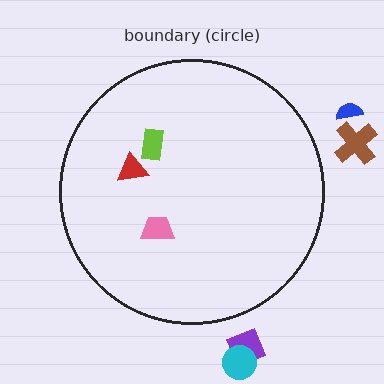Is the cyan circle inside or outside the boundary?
Outside.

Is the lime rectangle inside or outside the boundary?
Inside.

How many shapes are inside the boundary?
3 inside, 4 outside.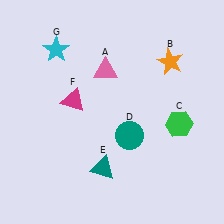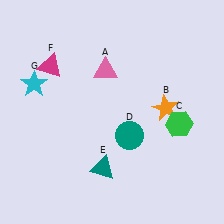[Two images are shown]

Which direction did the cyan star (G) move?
The cyan star (G) moved down.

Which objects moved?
The objects that moved are: the orange star (B), the magenta triangle (F), the cyan star (G).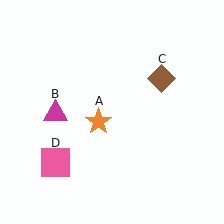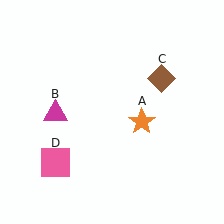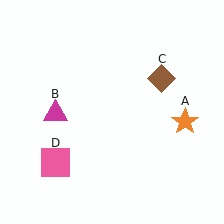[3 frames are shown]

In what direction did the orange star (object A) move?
The orange star (object A) moved right.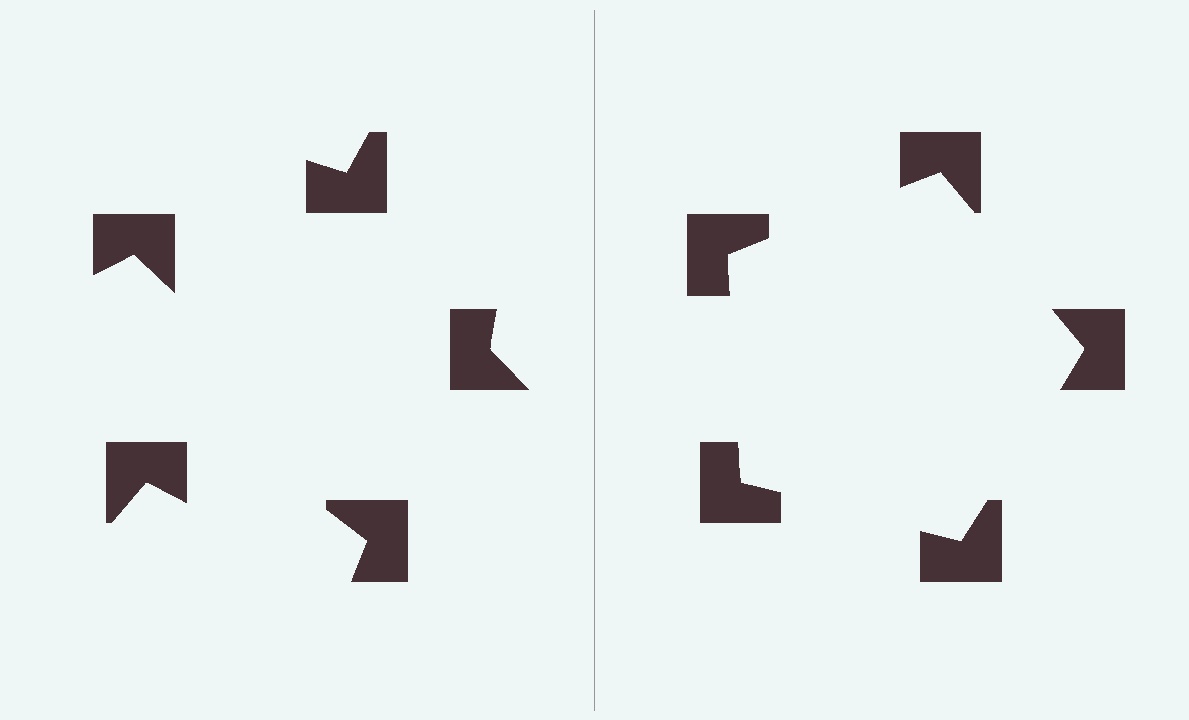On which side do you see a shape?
An illusory pentagon appears on the right side. On the left side the wedge cuts are rotated, so no coherent shape forms.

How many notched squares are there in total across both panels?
10 — 5 on each side.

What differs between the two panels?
The notched squares are positioned identically on both sides; only the wedge orientations differ. On the right they align to a pentagon; on the left they are misaligned.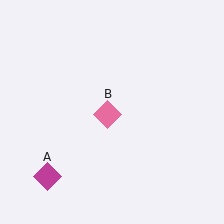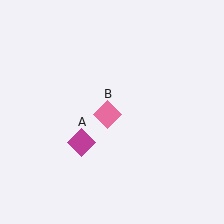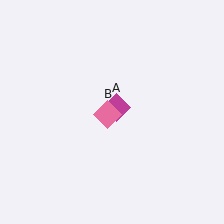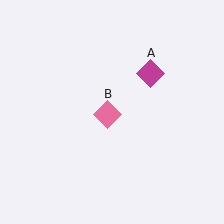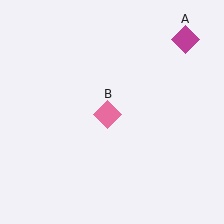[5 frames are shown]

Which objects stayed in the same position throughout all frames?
Pink diamond (object B) remained stationary.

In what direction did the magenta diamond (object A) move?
The magenta diamond (object A) moved up and to the right.